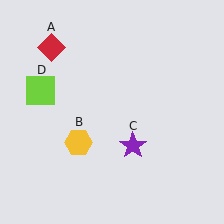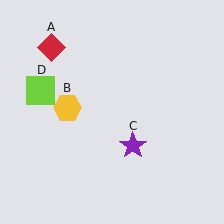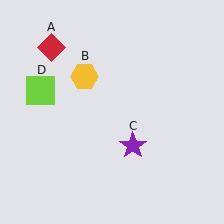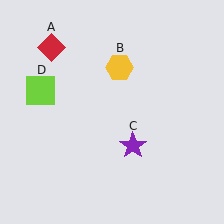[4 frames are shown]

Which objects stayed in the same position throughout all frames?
Red diamond (object A) and purple star (object C) and lime square (object D) remained stationary.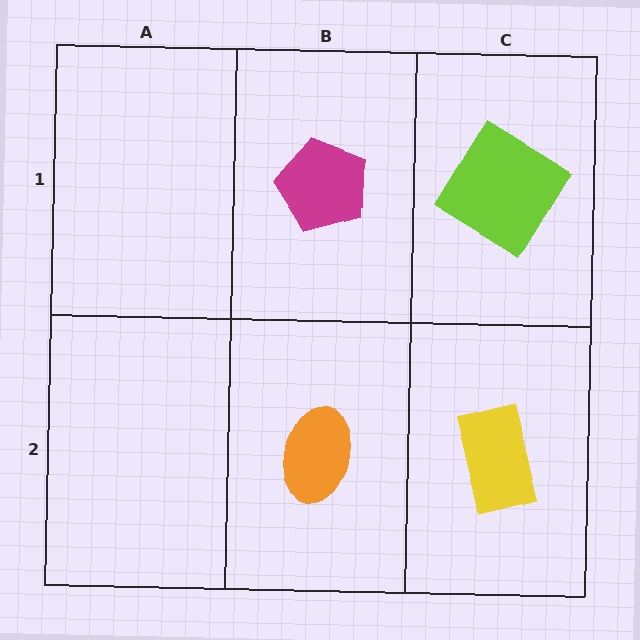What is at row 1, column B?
A magenta pentagon.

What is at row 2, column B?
An orange ellipse.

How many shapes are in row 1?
2 shapes.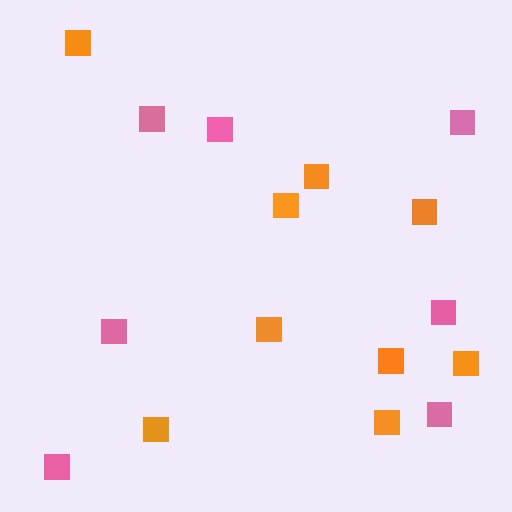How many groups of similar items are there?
There are 2 groups: one group of orange squares (9) and one group of pink squares (7).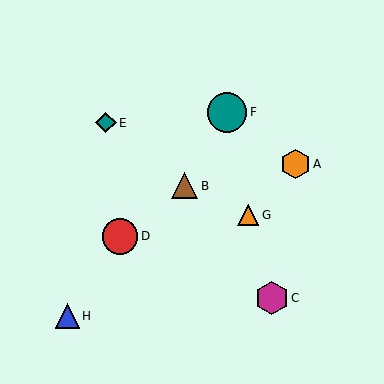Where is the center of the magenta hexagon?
The center of the magenta hexagon is at (272, 298).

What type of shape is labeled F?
Shape F is a teal circle.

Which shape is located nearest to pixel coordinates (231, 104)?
The teal circle (labeled F) at (227, 112) is nearest to that location.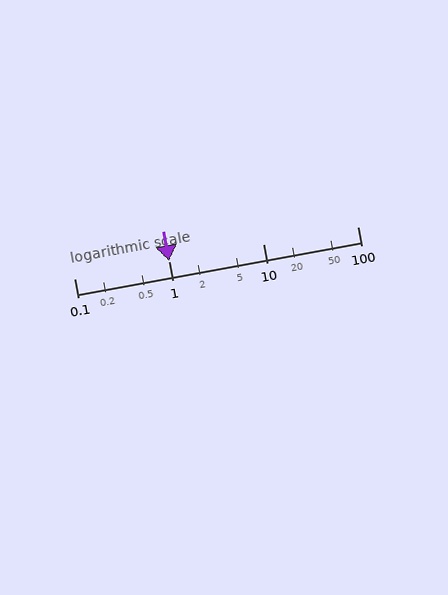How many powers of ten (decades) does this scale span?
The scale spans 3 decades, from 0.1 to 100.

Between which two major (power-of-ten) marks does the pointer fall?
The pointer is between 1 and 10.